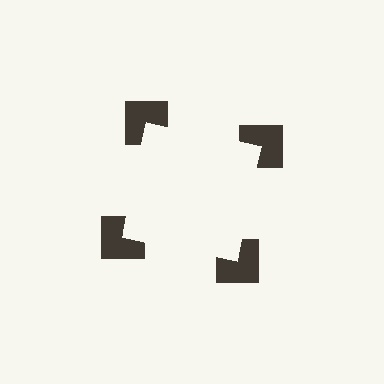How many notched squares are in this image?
There are 4 — one at each vertex of the illusory square.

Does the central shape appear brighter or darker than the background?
It typically appears slightly brighter than the background, even though no actual brightness change is drawn.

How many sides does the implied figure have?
4 sides.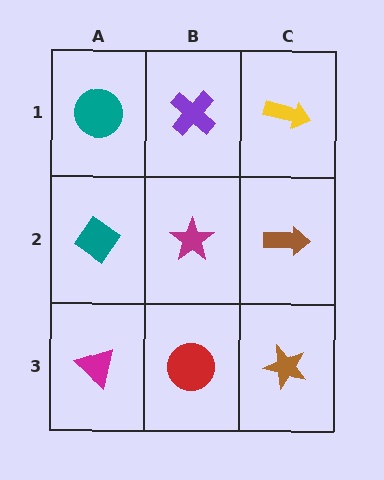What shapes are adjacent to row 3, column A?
A teal diamond (row 2, column A), a red circle (row 3, column B).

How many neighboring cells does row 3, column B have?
3.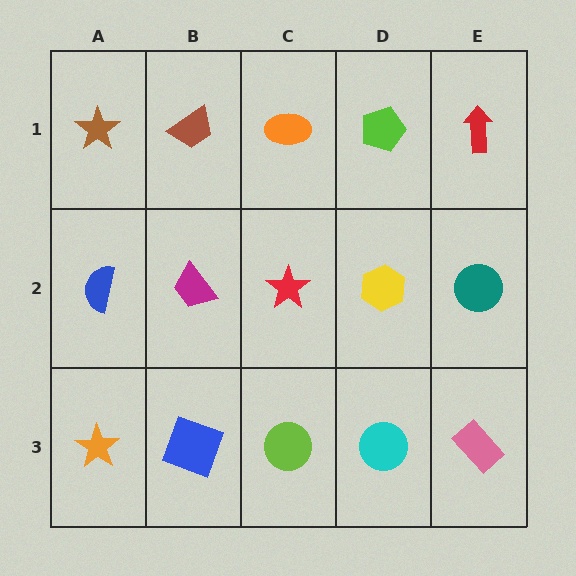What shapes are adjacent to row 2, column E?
A red arrow (row 1, column E), a pink rectangle (row 3, column E), a yellow hexagon (row 2, column D).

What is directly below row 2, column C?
A lime circle.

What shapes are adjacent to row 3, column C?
A red star (row 2, column C), a blue square (row 3, column B), a cyan circle (row 3, column D).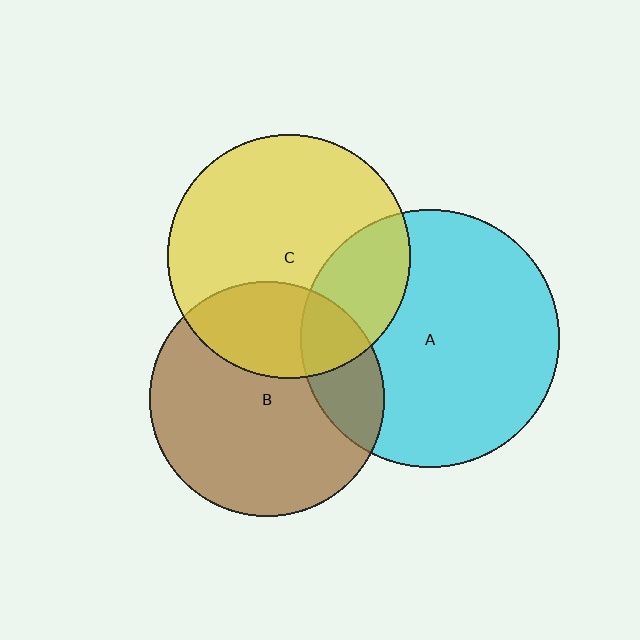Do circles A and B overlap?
Yes.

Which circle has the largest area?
Circle A (cyan).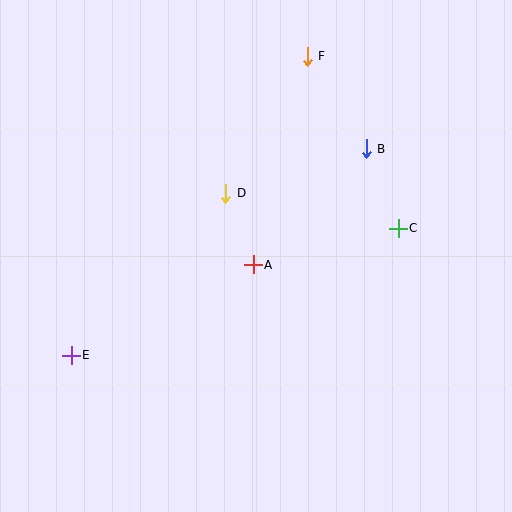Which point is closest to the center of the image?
Point A at (253, 265) is closest to the center.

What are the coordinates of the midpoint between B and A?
The midpoint between B and A is at (310, 207).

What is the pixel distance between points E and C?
The distance between E and C is 351 pixels.